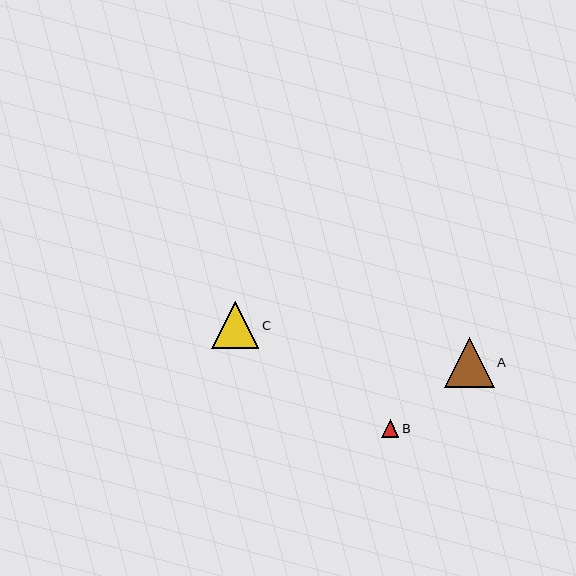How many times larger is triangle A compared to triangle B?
Triangle A is approximately 2.8 times the size of triangle B.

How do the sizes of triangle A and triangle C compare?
Triangle A and triangle C are approximately the same size.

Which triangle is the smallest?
Triangle B is the smallest with a size of approximately 18 pixels.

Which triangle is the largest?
Triangle A is the largest with a size of approximately 50 pixels.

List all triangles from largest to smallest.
From largest to smallest: A, C, B.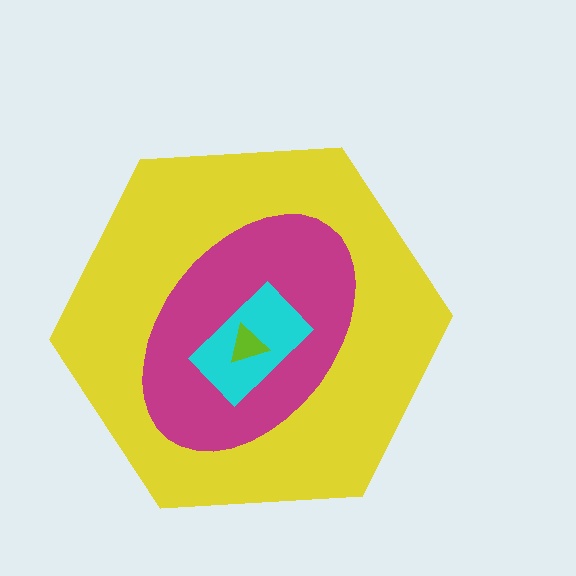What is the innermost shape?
The lime triangle.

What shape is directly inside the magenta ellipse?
The cyan rectangle.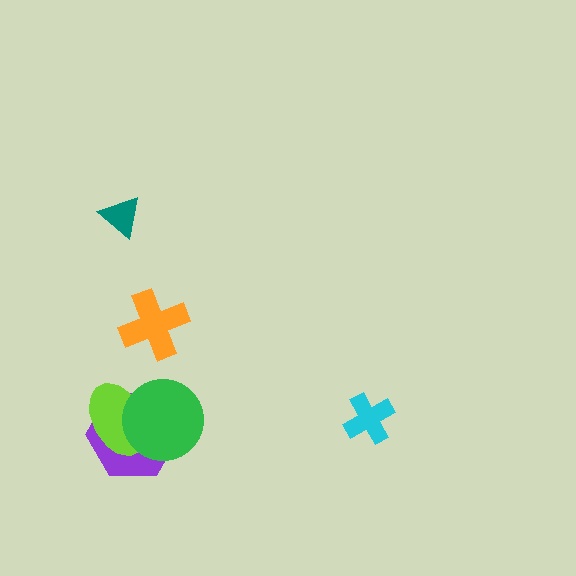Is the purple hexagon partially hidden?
Yes, it is partially covered by another shape.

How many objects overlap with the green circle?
2 objects overlap with the green circle.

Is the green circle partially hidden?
No, no other shape covers it.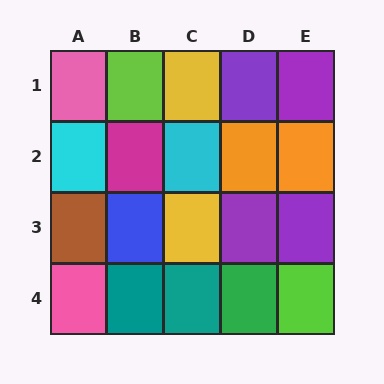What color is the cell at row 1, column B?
Lime.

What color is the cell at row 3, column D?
Purple.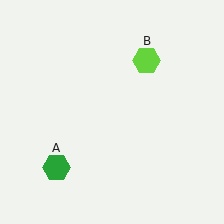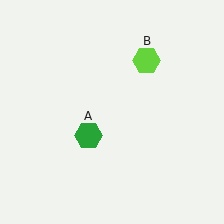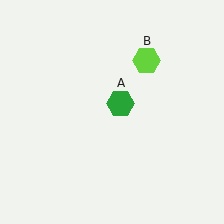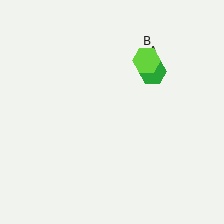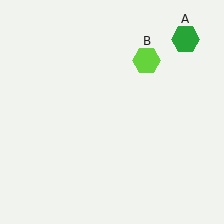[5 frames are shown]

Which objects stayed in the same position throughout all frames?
Lime hexagon (object B) remained stationary.